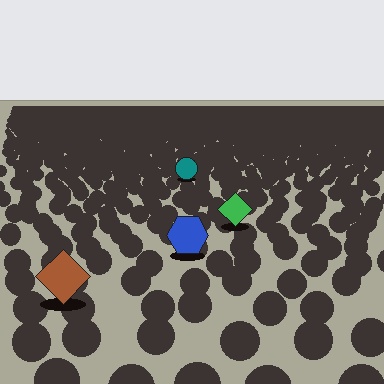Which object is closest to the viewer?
The brown diamond is closest. The texture marks near it are larger and more spread out.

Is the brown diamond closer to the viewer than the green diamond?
Yes. The brown diamond is closer — you can tell from the texture gradient: the ground texture is coarser near it.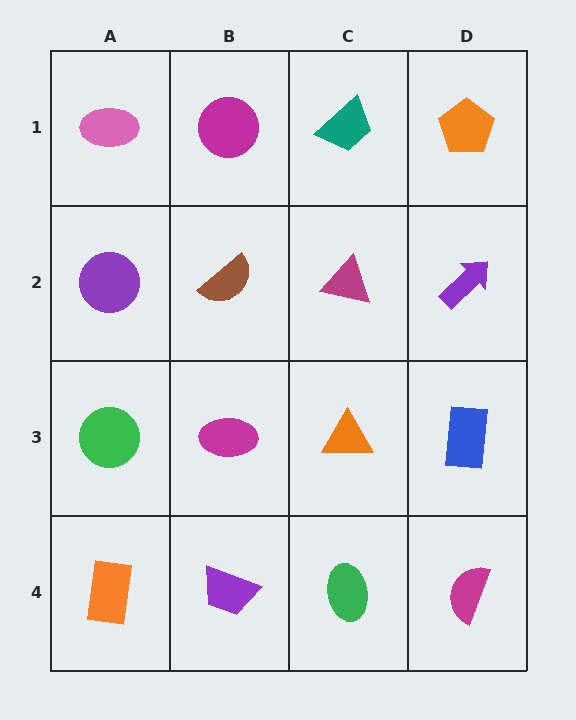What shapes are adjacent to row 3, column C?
A magenta triangle (row 2, column C), a green ellipse (row 4, column C), a magenta ellipse (row 3, column B), a blue rectangle (row 3, column D).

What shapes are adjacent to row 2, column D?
An orange pentagon (row 1, column D), a blue rectangle (row 3, column D), a magenta triangle (row 2, column C).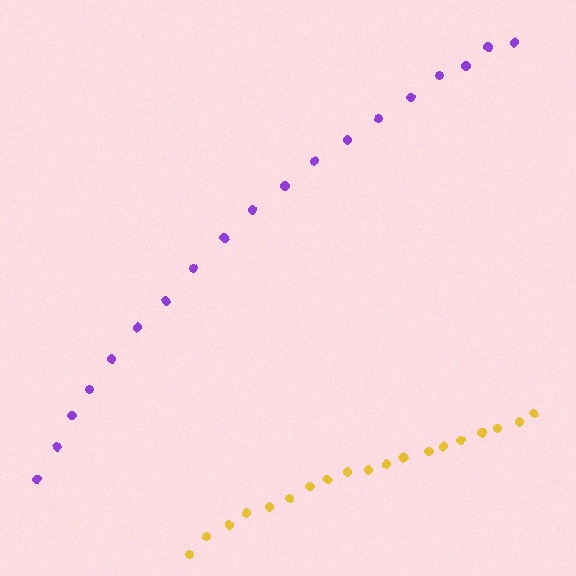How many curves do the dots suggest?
There are 2 distinct paths.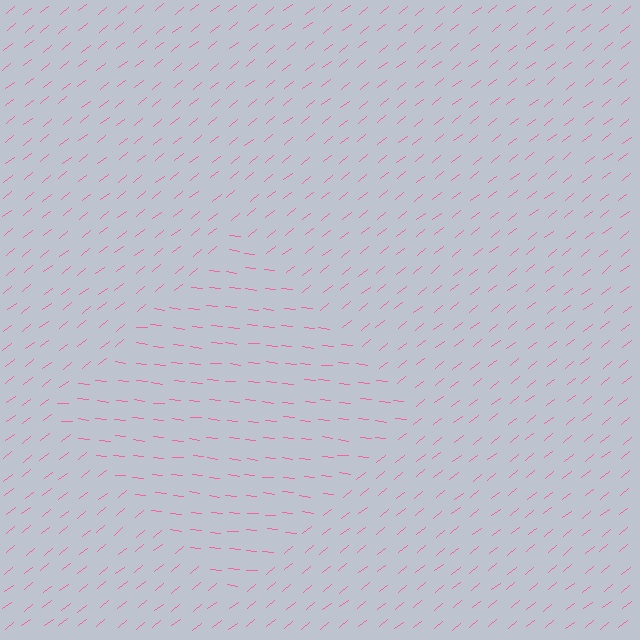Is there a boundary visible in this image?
Yes, there is a texture boundary formed by a change in line orientation.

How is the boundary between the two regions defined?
The boundary is defined purely by a change in line orientation (approximately 45 degrees difference). All lines are the same color and thickness.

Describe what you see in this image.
The image is filled with small pink line segments. A diamond region in the image has lines oriented differently from the surrounding lines, creating a visible texture boundary.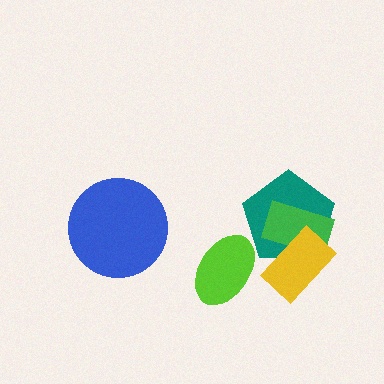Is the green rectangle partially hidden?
Yes, it is partially covered by another shape.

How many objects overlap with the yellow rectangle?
2 objects overlap with the yellow rectangle.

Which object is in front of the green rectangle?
The yellow rectangle is in front of the green rectangle.